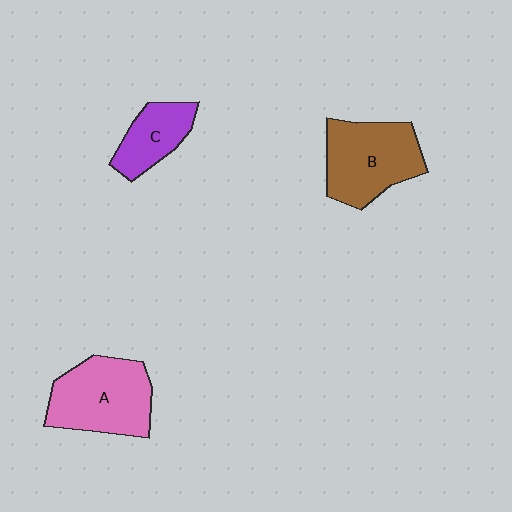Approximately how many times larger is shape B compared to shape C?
Approximately 1.7 times.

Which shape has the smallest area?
Shape C (purple).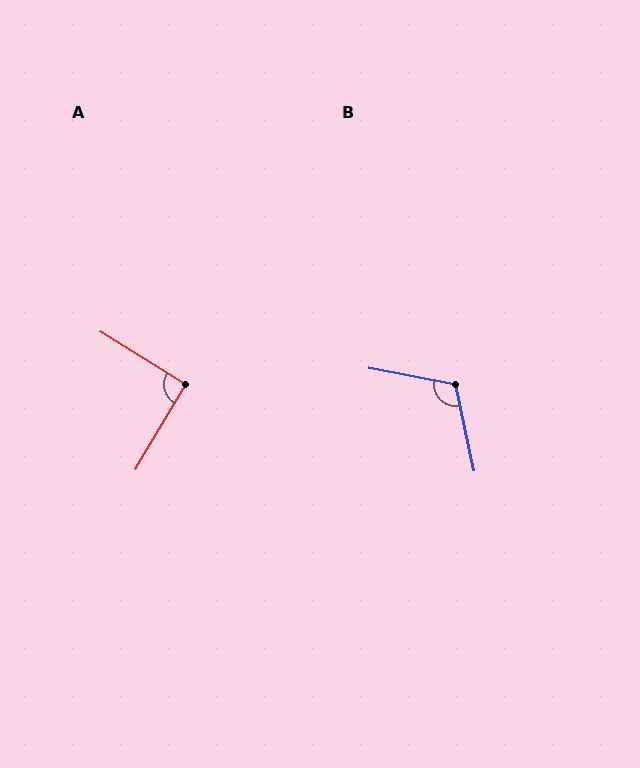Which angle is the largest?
B, at approximately 113 degrees.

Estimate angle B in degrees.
Approximately 113 degrees.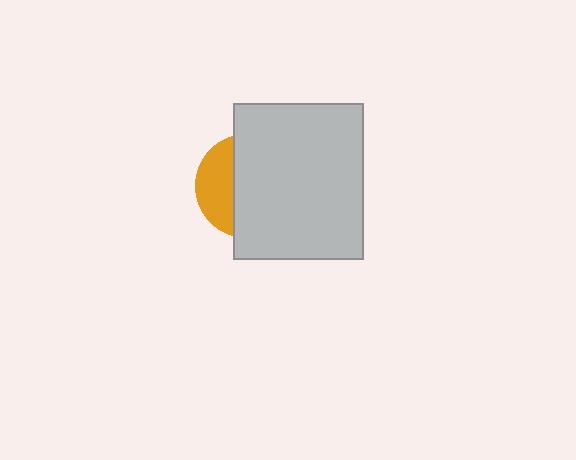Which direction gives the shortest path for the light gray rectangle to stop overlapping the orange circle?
Moving right gives the shortest separation.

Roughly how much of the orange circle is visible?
A small part of it is visible (roughly 34%).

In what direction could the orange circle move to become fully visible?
The orange circle could move left. That would shift it out from behind the light gray rectangle entirely.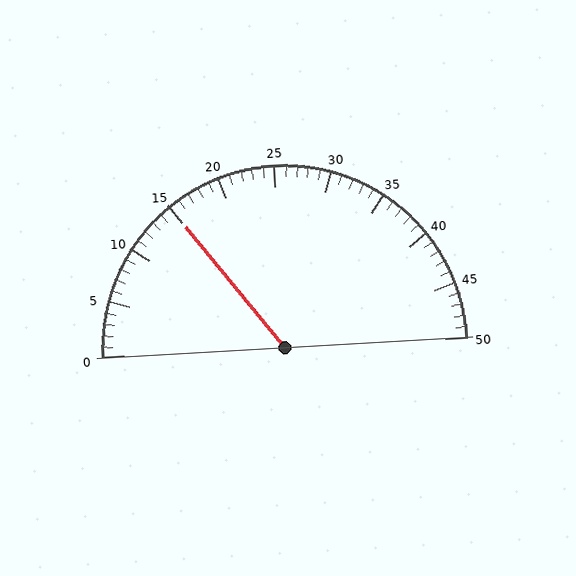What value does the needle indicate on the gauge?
The needle indicates approximately 15.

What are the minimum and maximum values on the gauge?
The gauge ranges from 0 to 50.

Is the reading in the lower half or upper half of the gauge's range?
The reading is in the lower half of the range (0 to 50).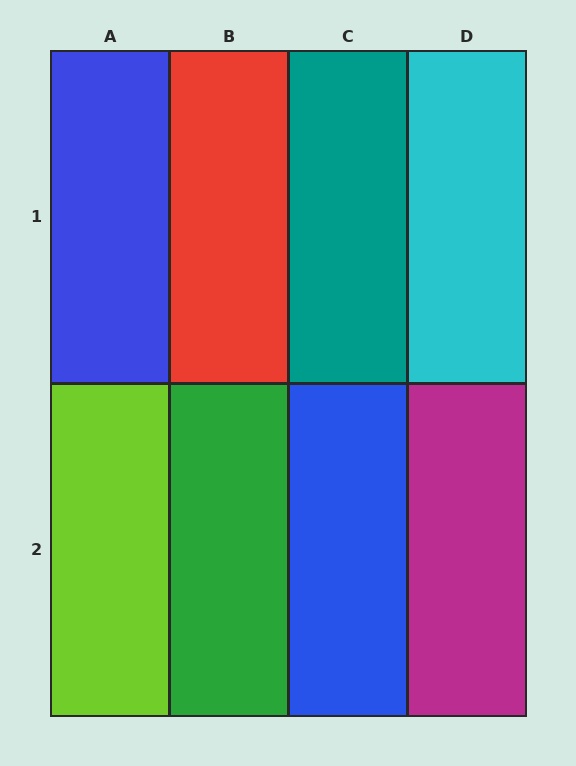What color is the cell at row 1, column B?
Red.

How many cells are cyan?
1 cell is cyan.